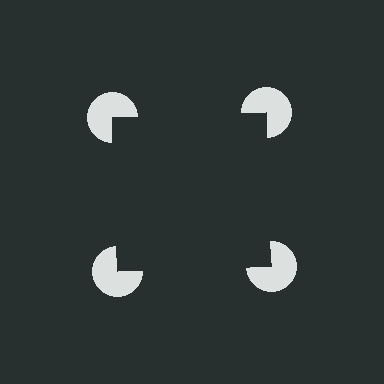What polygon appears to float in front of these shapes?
An illusory square — its edges are inferred from the aligned wedge cuts in the pac-man discs, not physically drawn.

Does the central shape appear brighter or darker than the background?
It typically appears slightly darker than the background, even though no actual brightness change is drawn.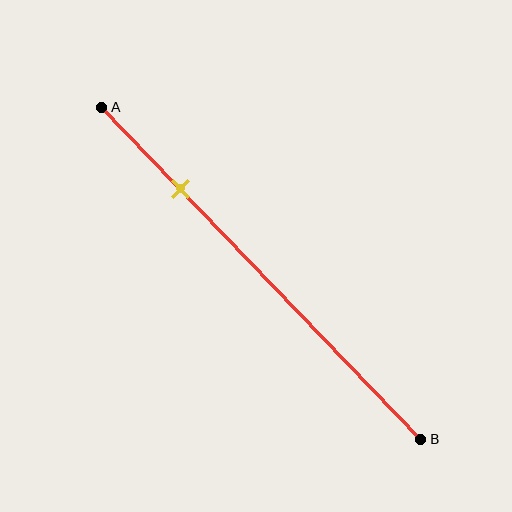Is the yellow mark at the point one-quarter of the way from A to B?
Yes, the mark is approximately at the one-quarter point.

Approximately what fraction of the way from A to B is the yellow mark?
The yellow mark is approximately 25% of the way from A to B.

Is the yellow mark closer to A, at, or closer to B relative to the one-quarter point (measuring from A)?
The yellow mark is approximately at the one-quarter point of segment AB.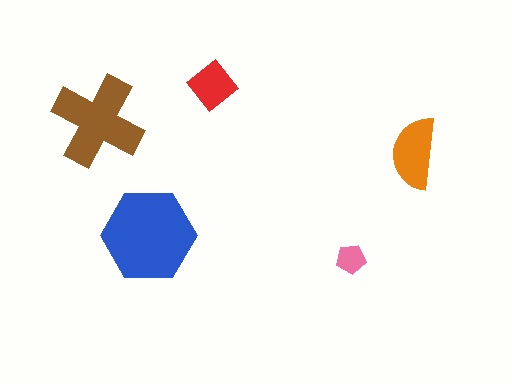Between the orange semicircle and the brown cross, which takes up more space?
The brown cross.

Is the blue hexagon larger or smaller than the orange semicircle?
Larger.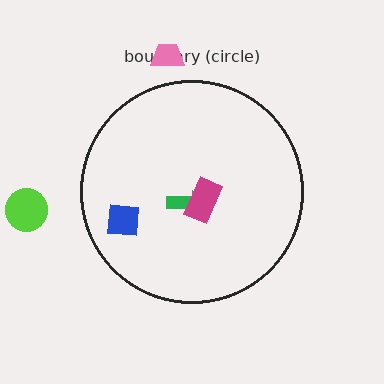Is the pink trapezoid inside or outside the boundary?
Outside.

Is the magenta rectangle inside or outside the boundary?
Inside.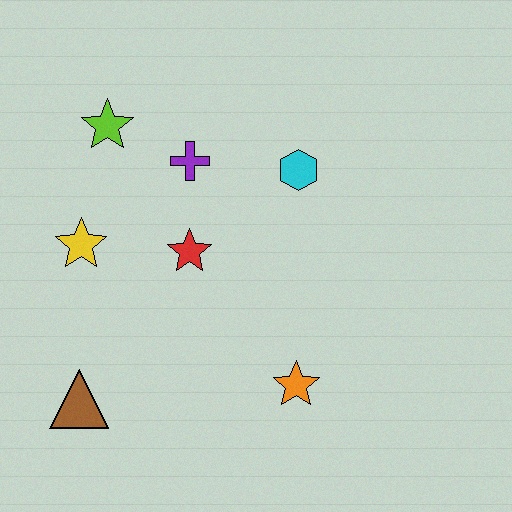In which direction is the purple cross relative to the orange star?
The purple cross is above the orange star.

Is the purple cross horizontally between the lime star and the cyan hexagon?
Yes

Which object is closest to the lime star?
The purple cross is closest to the lime star.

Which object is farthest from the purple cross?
The brown triangle is farthest from the purple cross.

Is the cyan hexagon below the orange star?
No